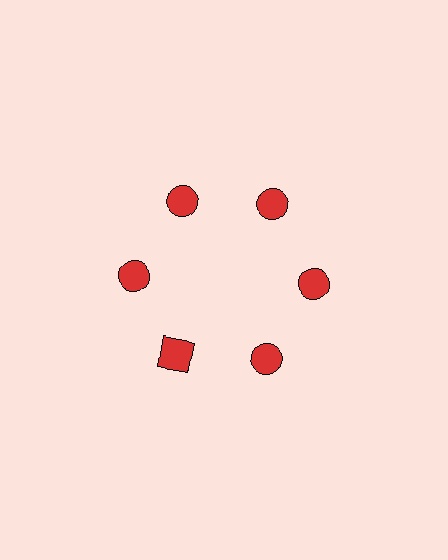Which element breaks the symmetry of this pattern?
The red square at roughly the 7 o'clock position breaks the symmetry. All other shapes are red circles.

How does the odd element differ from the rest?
It has a different shape: square instead of circle.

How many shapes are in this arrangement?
There are 6 shapes arranged in a ring pattern.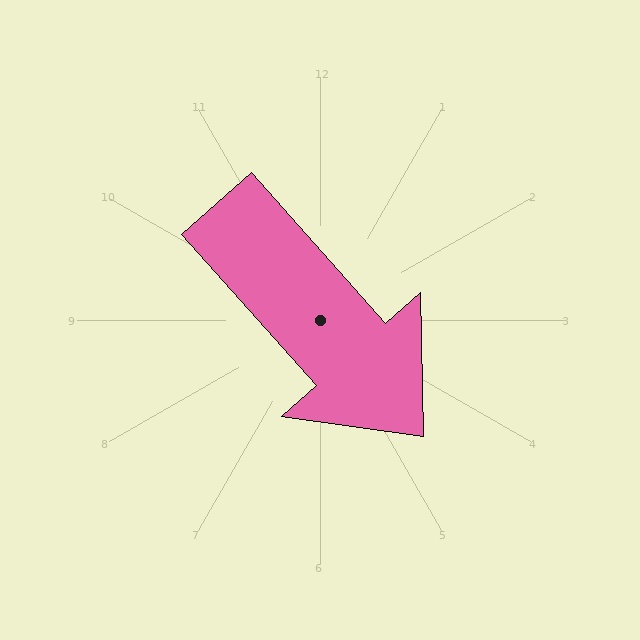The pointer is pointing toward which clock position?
Roughly 5 o'clock.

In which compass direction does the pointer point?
Southeast.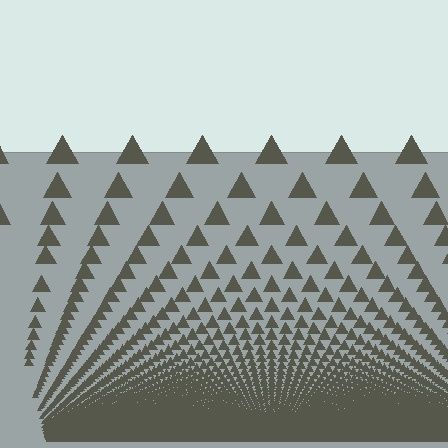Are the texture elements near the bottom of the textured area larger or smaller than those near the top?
Smaller. The gradient is inverted — elements near the bottom are smaller and denser.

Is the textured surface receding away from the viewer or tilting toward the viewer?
The surface appears to tilt toward the viewer. Texture elements get larger and sparser toward the top.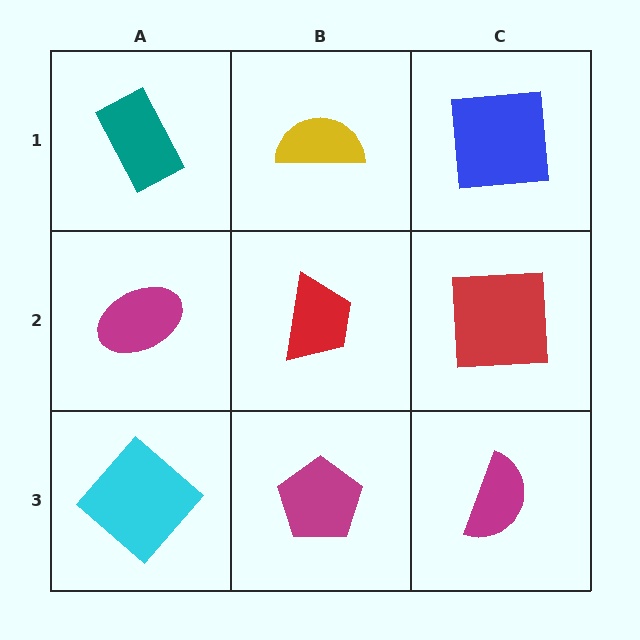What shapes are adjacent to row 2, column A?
A teal rectangle (row 1, column A), a cyan diamond (row 3, column A), a red trapezoid (row 2, column B).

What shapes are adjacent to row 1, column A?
A magenta ellipse (row 2, column A), a yellow semicircle (row 1, column B).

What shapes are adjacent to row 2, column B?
A yellow semicircle (row 1, column B), a magenta pentagon (row 3, column B), a magenta ellipse (row 2, column A), a red square (row 2, column C).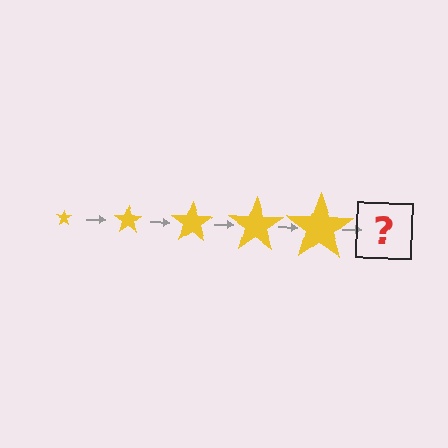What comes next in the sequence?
The next element should be a yellow star, larger than the previous one.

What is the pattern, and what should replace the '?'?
The pattern is that the star gets progressively larger each step. The '?' should be a yellow star, larger than the previous one.